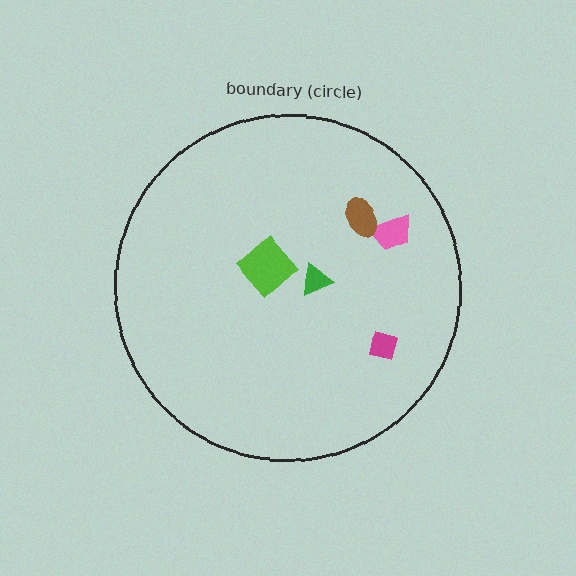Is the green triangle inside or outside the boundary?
Inside.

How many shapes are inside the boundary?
5 inside, 0 outside.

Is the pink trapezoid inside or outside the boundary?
Inside.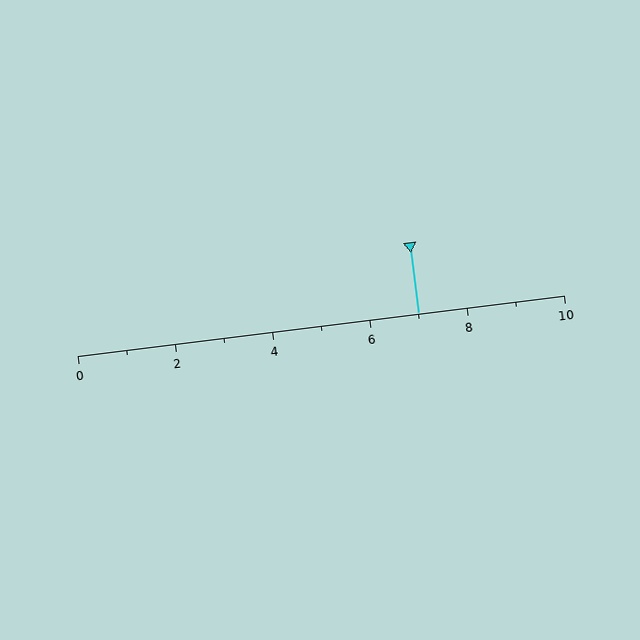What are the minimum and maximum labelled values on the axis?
The axis runs from 0 to 10.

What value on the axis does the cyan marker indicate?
The marker indicates approximately 7.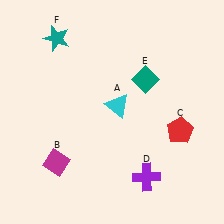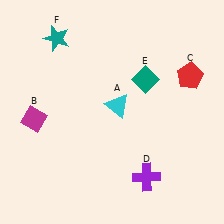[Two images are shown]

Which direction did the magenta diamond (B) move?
The magenta diamond (B) moved up.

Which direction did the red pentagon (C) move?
The red pentagon (C) moved up.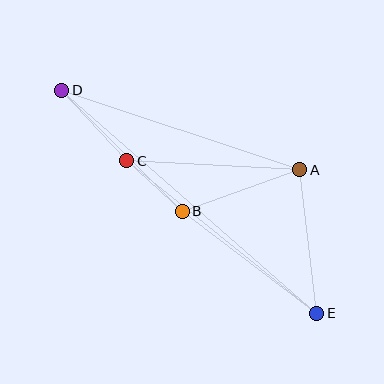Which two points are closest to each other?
Points B and C are closest to each other.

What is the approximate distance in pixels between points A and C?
The distance between A and C is approximately 173 pixels.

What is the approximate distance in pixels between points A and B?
The distance between A and B is approximately 125 pixels.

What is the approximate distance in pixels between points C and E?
The distance between C and E is approximately 244 pixels.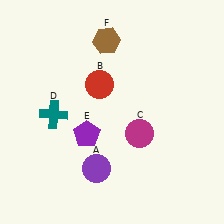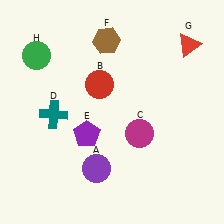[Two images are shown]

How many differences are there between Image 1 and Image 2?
There are 2 differences between the two images.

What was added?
A red triangle (G), a green circle (H) were added in Image 2.